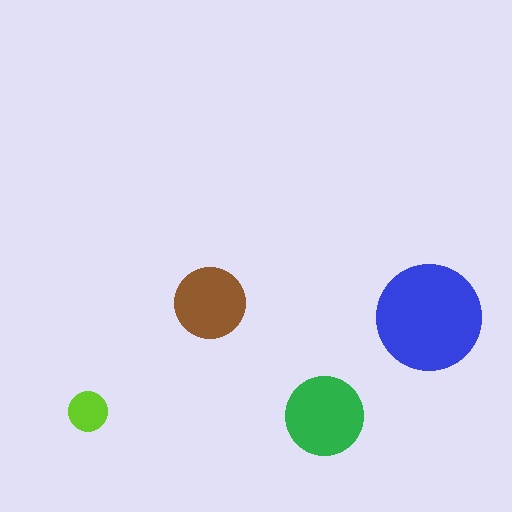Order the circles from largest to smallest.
the blue one, the green one, the brown one, the lime one.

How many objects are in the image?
There are 4 objects in the image.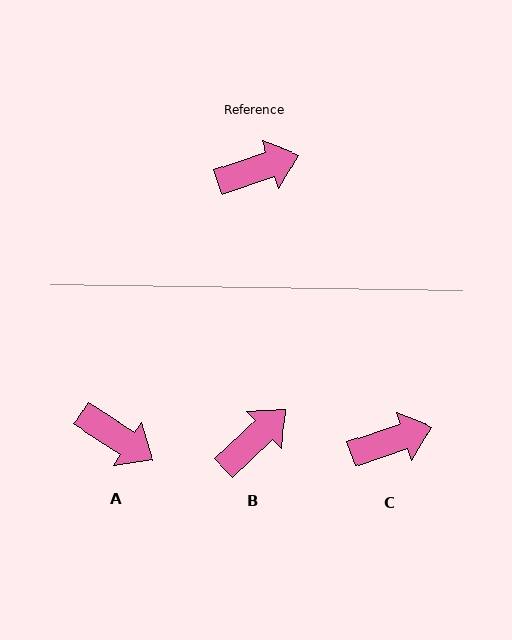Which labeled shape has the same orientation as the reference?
C.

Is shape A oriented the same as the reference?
No, it is off by about 52 degrees.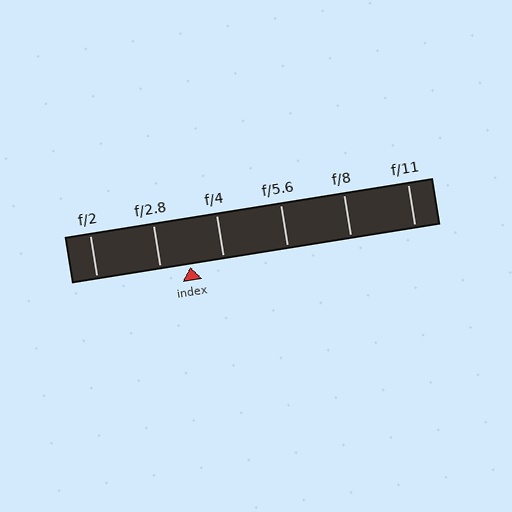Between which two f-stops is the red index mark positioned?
The index mark is between f/2.8 and f/4.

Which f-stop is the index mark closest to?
The index mark is closest to f/2.8.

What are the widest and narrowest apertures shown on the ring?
The widest aperture shown is f/2 and the narrowest is f/11.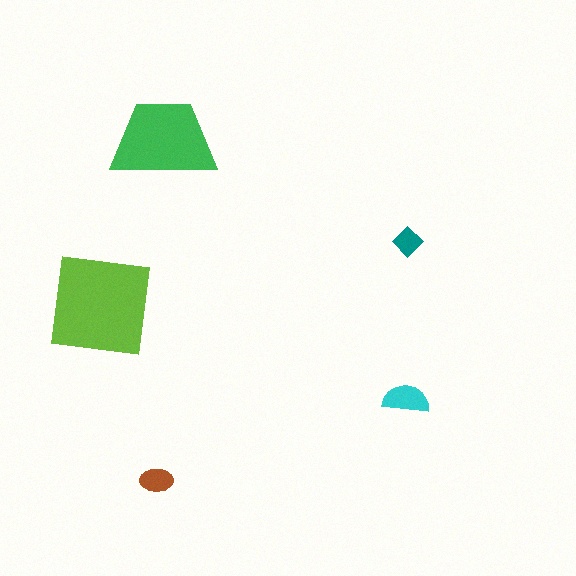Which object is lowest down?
The brown ellipse is bottommost.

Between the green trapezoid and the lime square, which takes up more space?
The lime square.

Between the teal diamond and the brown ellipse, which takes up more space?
The brown ellipse.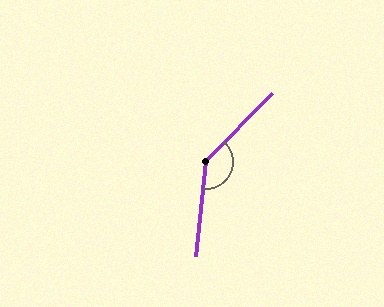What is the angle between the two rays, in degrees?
Approximately 142 degrees.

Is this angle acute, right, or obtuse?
It is obtuse.